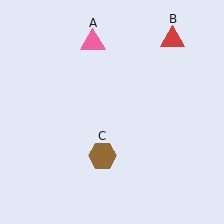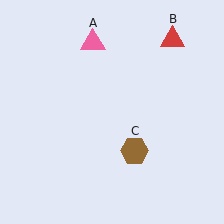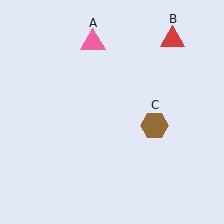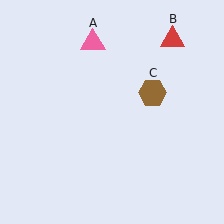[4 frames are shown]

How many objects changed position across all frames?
1 object changed position: brown hexagon (object C).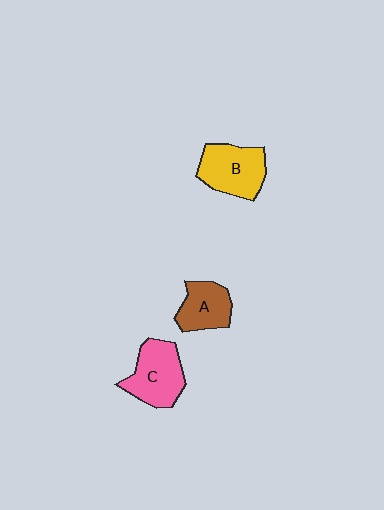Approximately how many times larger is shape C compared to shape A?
Approximately 1.4 times.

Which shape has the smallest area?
Shape A (brown).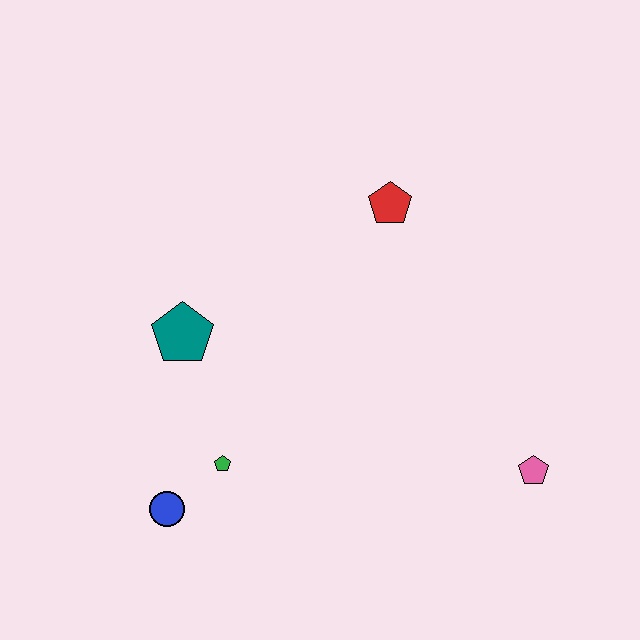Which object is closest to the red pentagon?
The teal pentagon is closest to the red pentagon.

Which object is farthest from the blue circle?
The red pentagon is farthest from the blue circle.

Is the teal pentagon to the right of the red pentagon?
No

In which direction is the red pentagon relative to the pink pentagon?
The red pentagon is above the pink pentagon.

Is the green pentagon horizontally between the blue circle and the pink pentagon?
Yes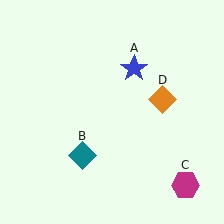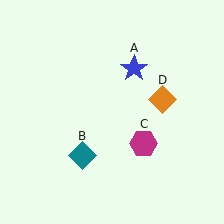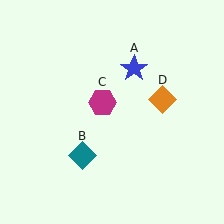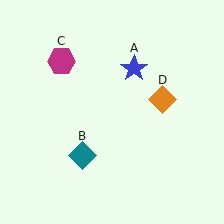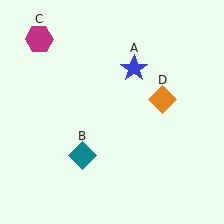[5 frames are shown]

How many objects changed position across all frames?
1 object changed position: magenta hexagon (object C).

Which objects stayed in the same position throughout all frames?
Blue star (object A) and teal diamond (object B) and orange diamond (object D) remained stationary.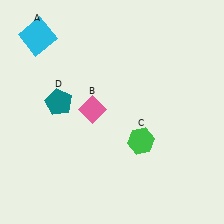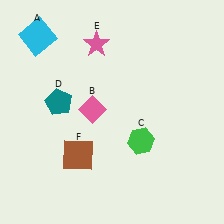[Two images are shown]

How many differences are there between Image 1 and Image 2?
There are 2 differences between the two images.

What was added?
A pink star (E), a brown square (F) were added in Image 2.